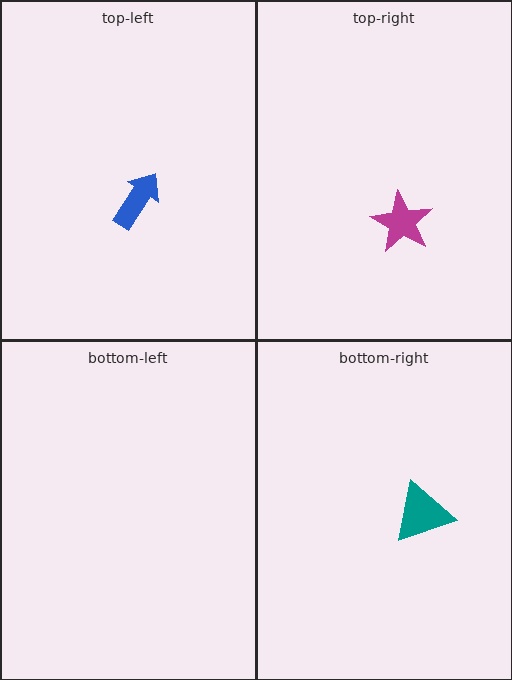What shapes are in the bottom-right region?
The teal triangle.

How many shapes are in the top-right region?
1.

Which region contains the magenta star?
The top-right region.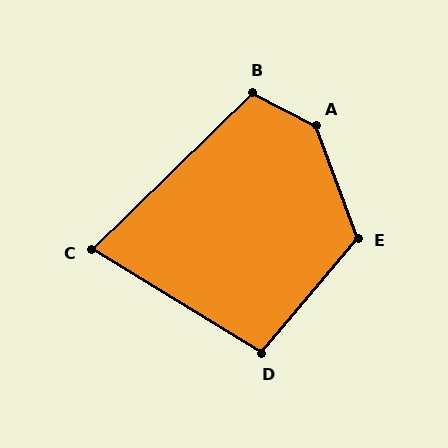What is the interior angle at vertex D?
Approximately 99 degrees (obtuse).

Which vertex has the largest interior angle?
A, at approximately 138 degrees.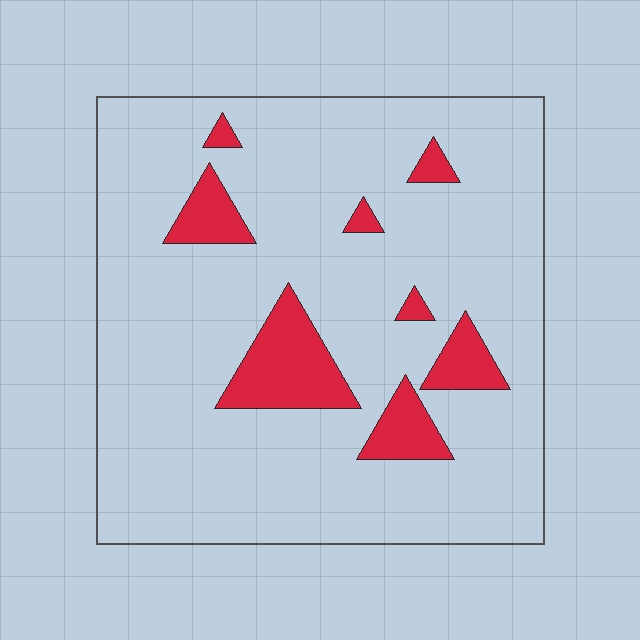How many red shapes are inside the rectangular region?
8.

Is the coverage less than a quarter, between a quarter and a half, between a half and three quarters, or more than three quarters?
Less than a quarter.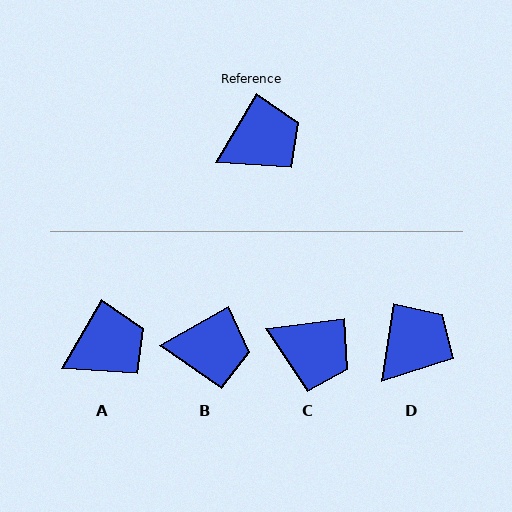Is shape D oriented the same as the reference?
No, it is off by about 22 degrees.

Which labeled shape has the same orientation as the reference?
A.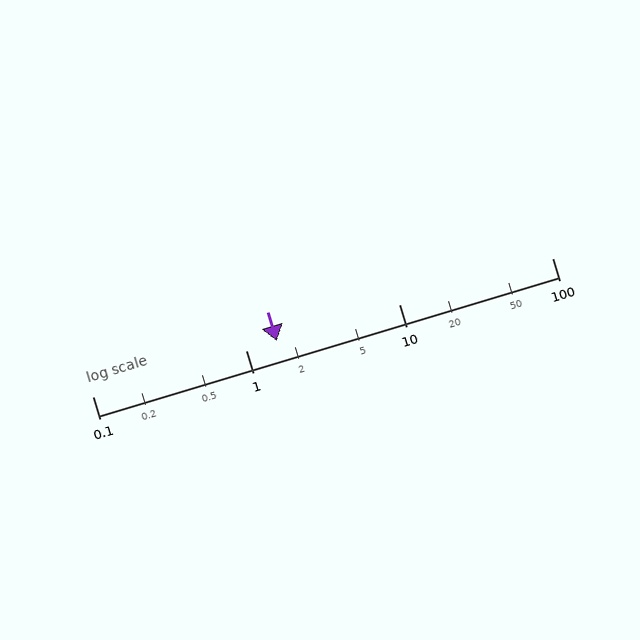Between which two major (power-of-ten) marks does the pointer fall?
The pointer is between 1 and 10.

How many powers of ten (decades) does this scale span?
The scale spans 3 decades, from 0.1 to 100.